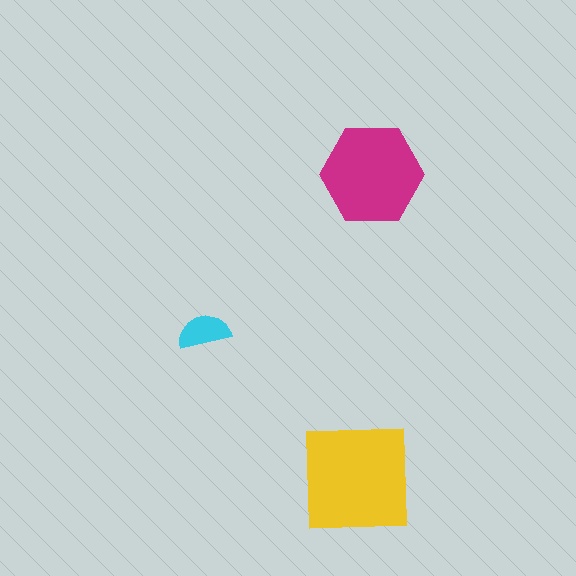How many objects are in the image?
There are 3 objects in the image.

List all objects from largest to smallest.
The yellow square, the magenta hexagon, the cyan semicircle.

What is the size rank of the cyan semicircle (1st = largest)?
3rd.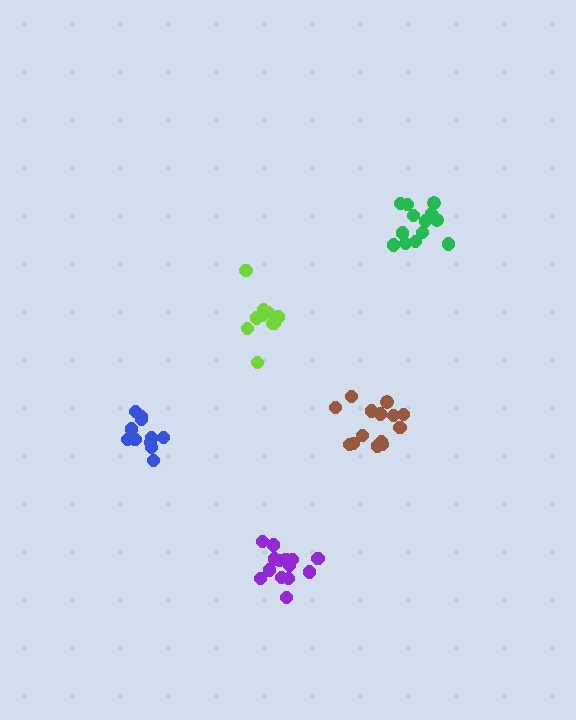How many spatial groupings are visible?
There are 5 spatial groupings.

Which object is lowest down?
The purple cluster is bottommost.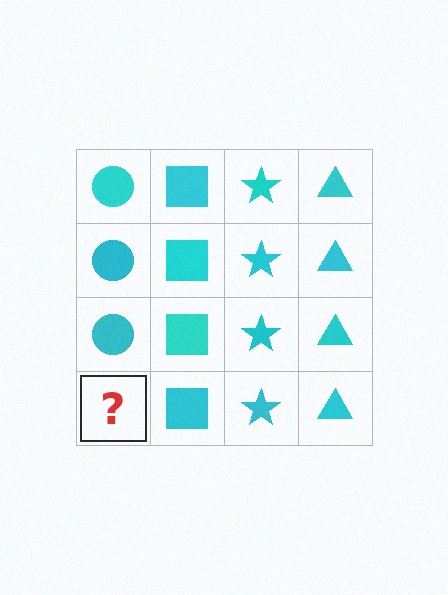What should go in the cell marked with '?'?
The missing cell should contain a cyan circle.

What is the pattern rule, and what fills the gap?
The rule is that each column has a consistent shape. The gap should be filled with a cyan circle.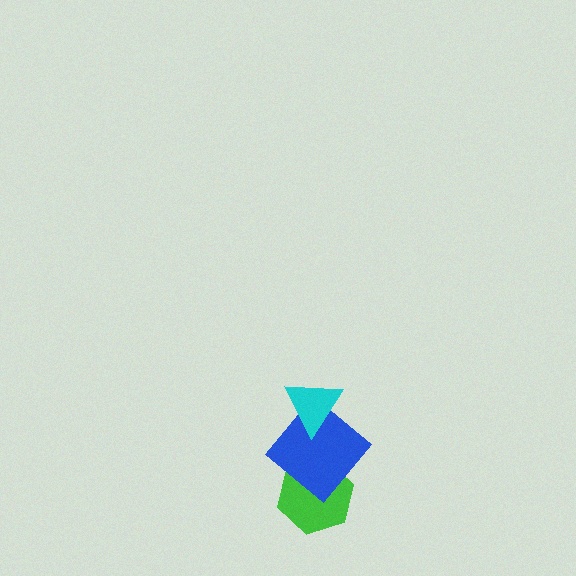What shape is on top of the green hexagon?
The blue diamond is on top of the green hexagon.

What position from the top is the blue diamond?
The blue diamond is 2nd from the top.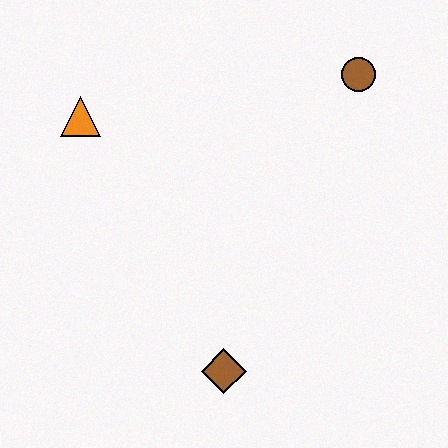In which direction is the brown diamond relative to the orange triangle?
The brown diamond is below the orange triangle.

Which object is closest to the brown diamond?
The orange triangle is closest to the brown diamond.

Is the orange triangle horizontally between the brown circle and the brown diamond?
No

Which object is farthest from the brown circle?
The brown diamond is farthest from the brown circle.